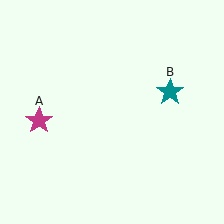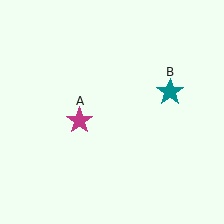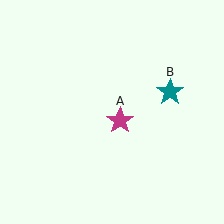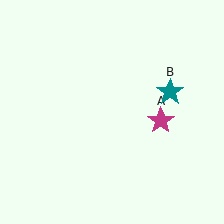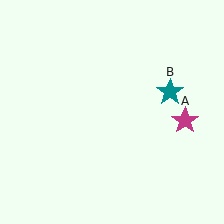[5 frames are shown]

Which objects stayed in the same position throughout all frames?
Teal star (object B) remained stationary.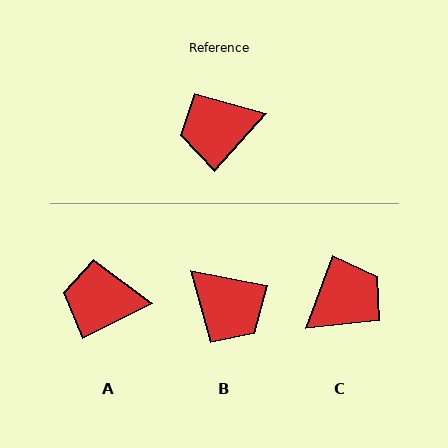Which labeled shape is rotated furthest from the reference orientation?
C, about 159 degrees away.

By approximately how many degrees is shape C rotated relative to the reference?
Approximately 159 degrees clockwise.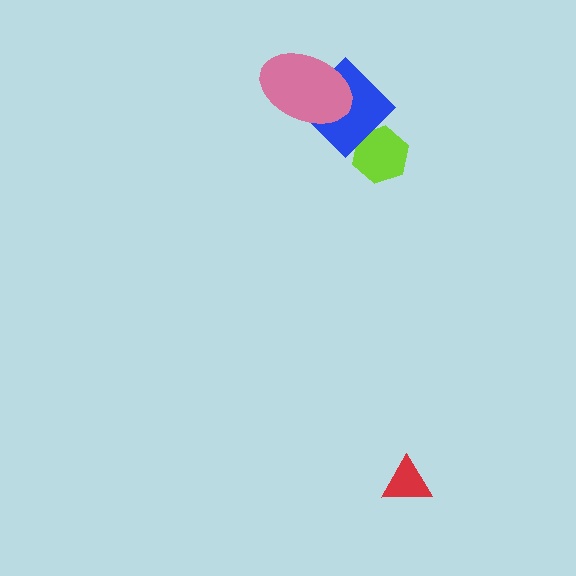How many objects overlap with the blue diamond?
2 objects overlap with the blue diamond.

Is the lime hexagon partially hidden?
Yes, it is partially covered by another shape.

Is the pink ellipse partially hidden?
No, no other shape covers it.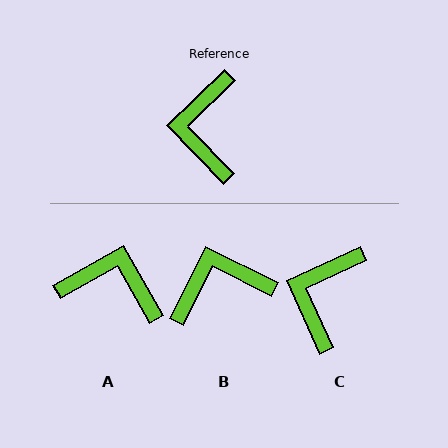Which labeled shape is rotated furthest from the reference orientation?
A, about 105 degrees away.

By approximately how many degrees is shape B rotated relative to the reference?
Approximately 71 degrees clockwise.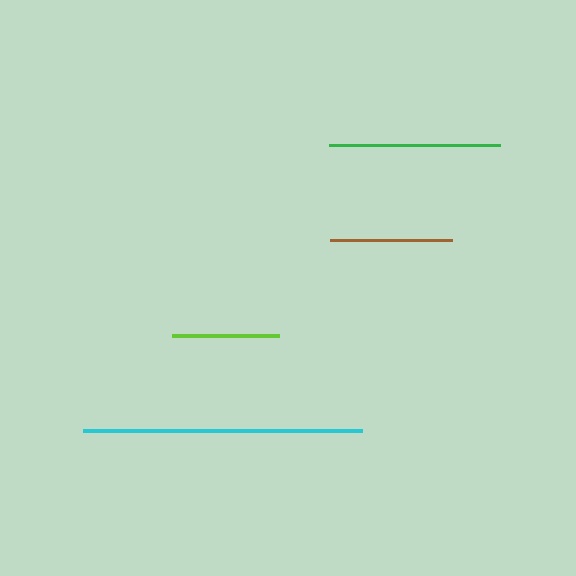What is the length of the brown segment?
The brown segment is approximately 121 pixels long.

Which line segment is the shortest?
The lime line is the shortest at approximately 107 pixels.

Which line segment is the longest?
The cyan line is the longest at approximately 279 pixels.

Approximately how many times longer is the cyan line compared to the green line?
The cyan line is approximately 1.6 times the length of the green line.